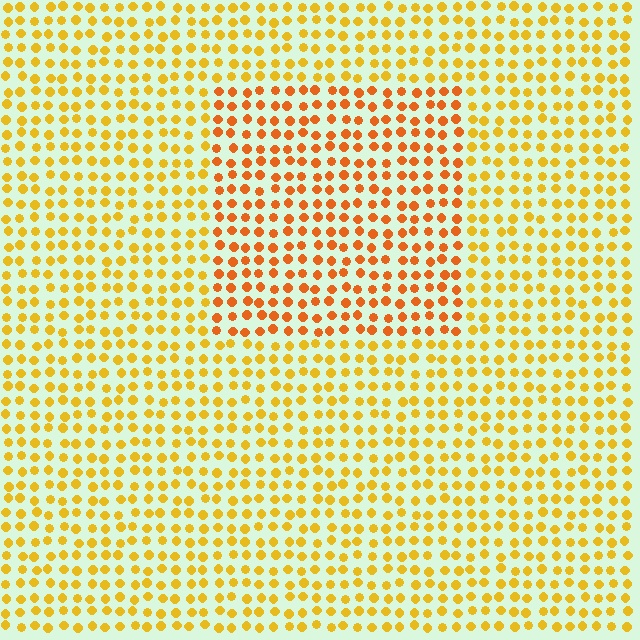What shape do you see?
I see a rectangle.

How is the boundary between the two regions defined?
The boundary is defined purely by a slight shift in hue (about 26 degrees). Spacing, size, and orientation are identical on both sides.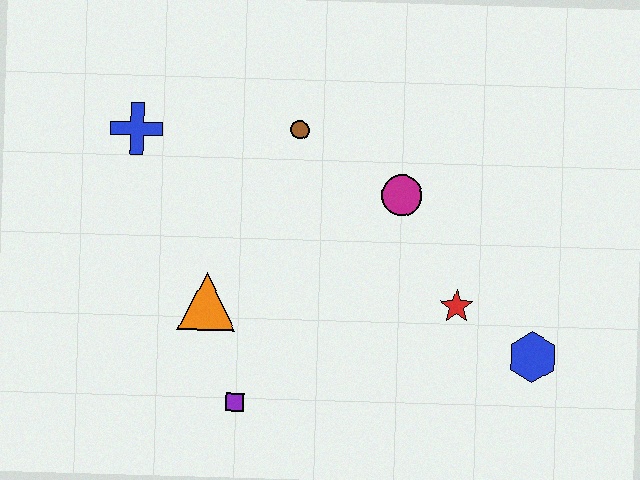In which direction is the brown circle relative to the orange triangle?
The brown circle is above the orange triangle.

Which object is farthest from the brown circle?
The blue hexagon is farthest from the brown circle.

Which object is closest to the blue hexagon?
The red star is closest to the blue hexagon.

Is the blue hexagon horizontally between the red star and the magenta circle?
No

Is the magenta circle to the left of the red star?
Yes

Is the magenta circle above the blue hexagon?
Yes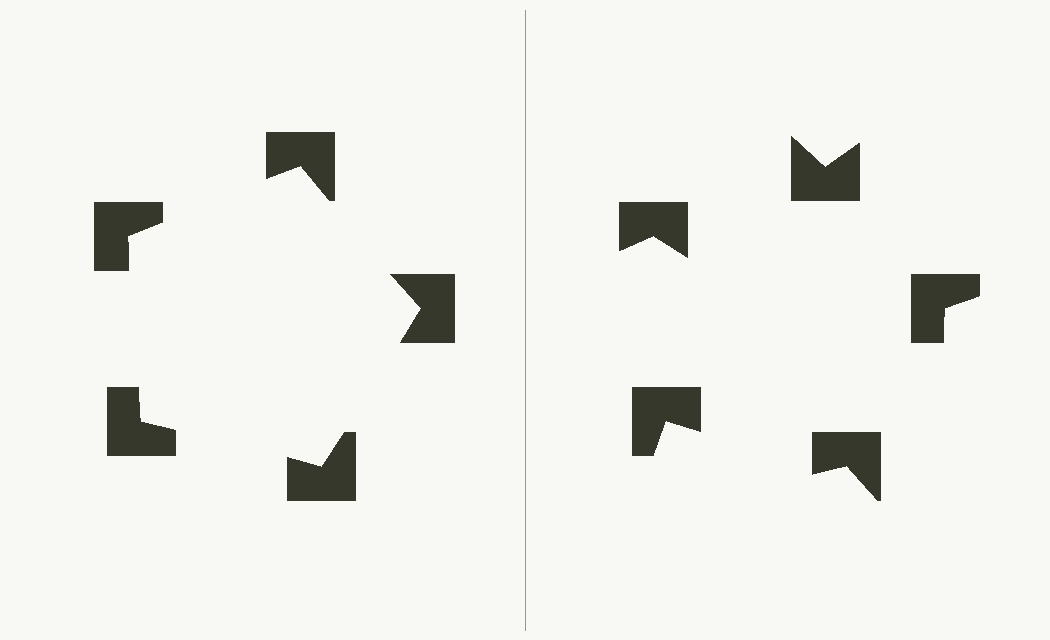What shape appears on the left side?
An illusory pentagon.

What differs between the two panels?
The notched squares are positioned identically on both sides; only the wedge orientations differ. On the left they align to a pentagon; on the right they are misaligned.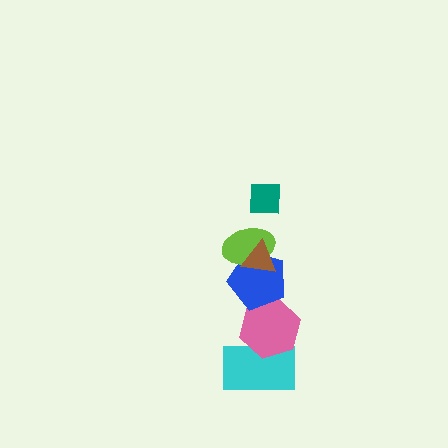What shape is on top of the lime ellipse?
The brown triangle is on top of the lime ellipse.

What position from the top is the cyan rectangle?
The cyan rectangle is 6th from the top.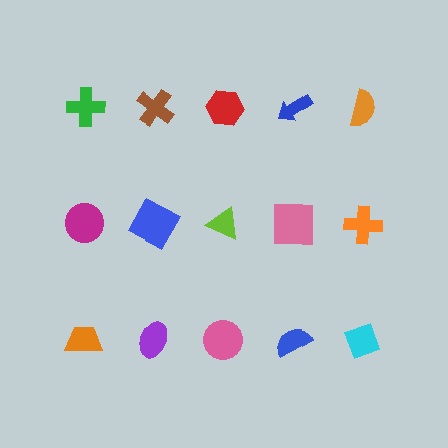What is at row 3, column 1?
An orange trapezoid.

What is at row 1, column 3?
A red hexagon.